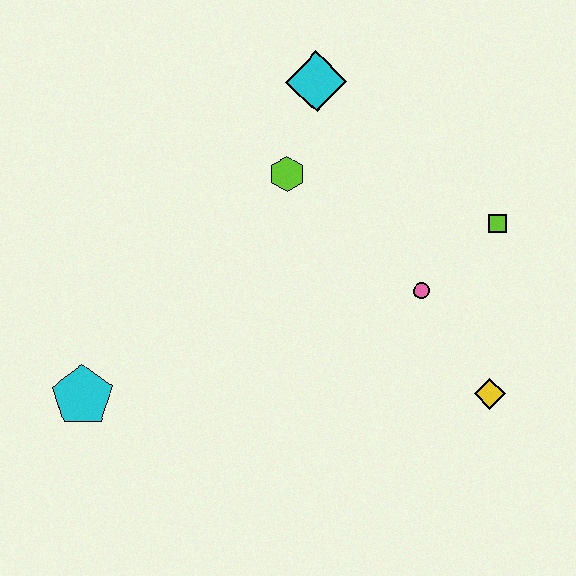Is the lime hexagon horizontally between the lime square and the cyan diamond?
No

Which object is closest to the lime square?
The pink circle is closest to the lime square.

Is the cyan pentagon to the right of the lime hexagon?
No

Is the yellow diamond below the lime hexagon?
Yes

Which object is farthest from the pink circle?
The cyan pentagon is farthest from the pink circle.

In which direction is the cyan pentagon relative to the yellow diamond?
The cyan pentagon is to the left of the yellow diamond.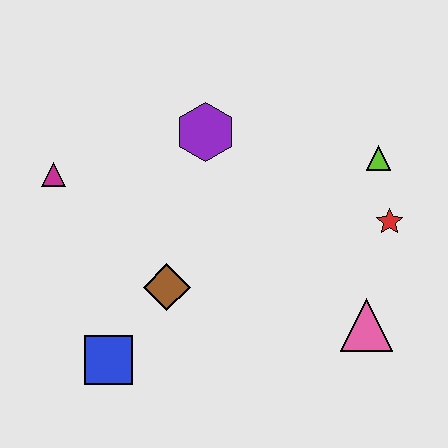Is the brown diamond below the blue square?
No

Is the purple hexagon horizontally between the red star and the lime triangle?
No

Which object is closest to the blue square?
The brown diamond is closest to the blue square.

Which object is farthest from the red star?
The magenta triangle is farthest from the red star.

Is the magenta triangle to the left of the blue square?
Yes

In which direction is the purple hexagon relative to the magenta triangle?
The purple hexagon is to the right of the magenta triangle.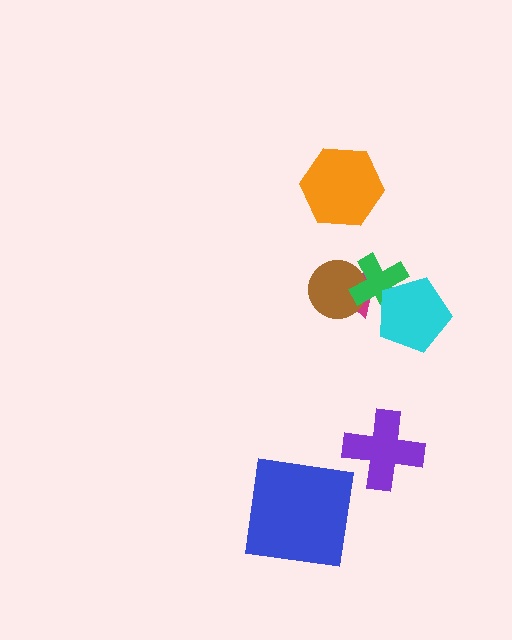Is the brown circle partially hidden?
Yes, it is partially covered by another shape.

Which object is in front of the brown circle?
The green cross is in front of the brown circle.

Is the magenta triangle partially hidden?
Yes, it is partially covered by another shape.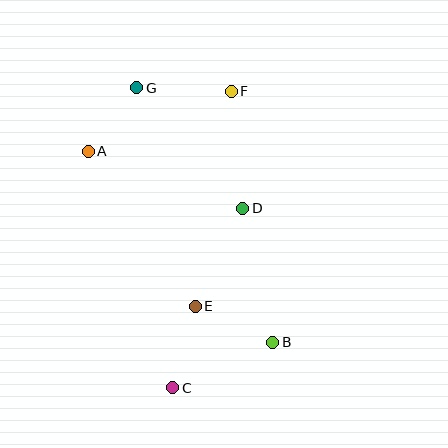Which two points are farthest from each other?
Points C and F are farthest from each other.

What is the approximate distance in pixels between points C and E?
The distance between C and E is approximately 85 pixels.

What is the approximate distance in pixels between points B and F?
The distance between B and F is approximately 255 pixels.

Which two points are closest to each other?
Points A and G are closest to each other.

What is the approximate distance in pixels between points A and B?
The distance between A and B is approximately 266 pixels.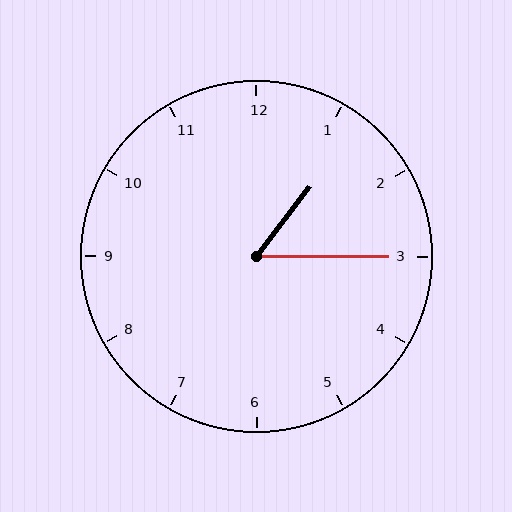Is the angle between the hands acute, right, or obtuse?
It is acute.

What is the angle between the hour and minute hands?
Approximately 52 degrees.